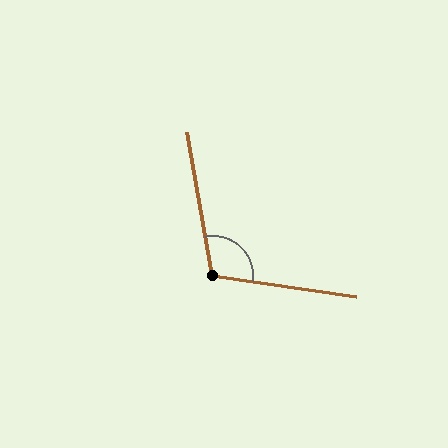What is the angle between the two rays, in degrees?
Approximately 109 degrees.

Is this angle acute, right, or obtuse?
It is obtuse.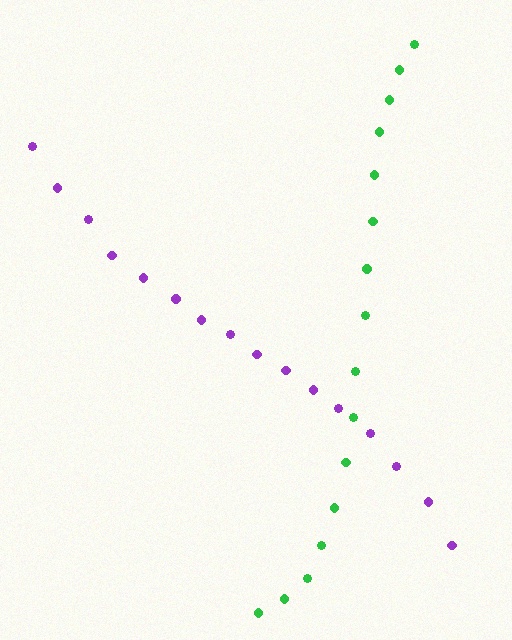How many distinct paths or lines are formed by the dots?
There are 2 distinct paths.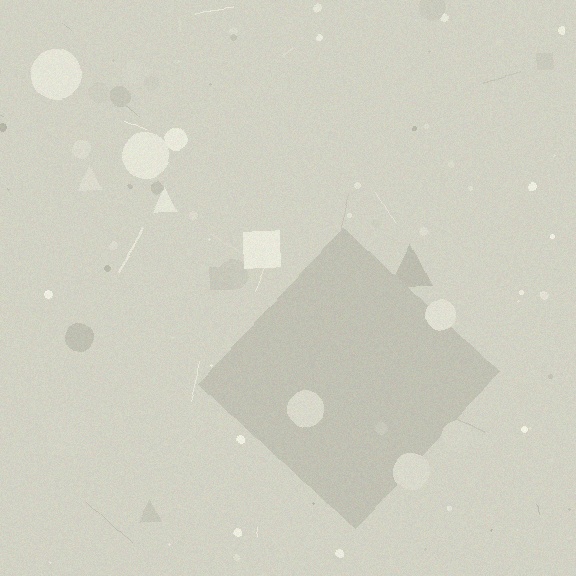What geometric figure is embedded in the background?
A diamond is embedded in the background.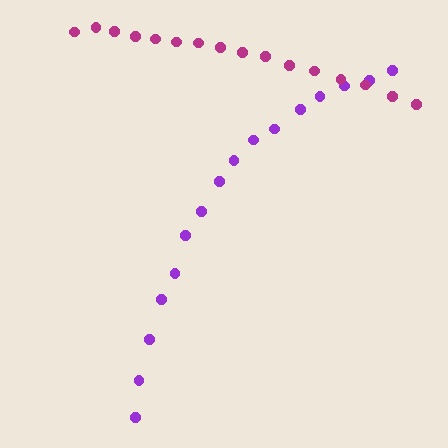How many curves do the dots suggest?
There are 2 distinct paths.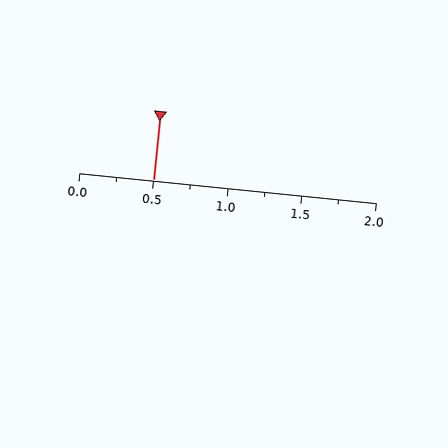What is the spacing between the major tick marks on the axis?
The major ticks are spaced 0.5 apart.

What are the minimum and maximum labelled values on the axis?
The axis runs from 0.0 to 2.0.